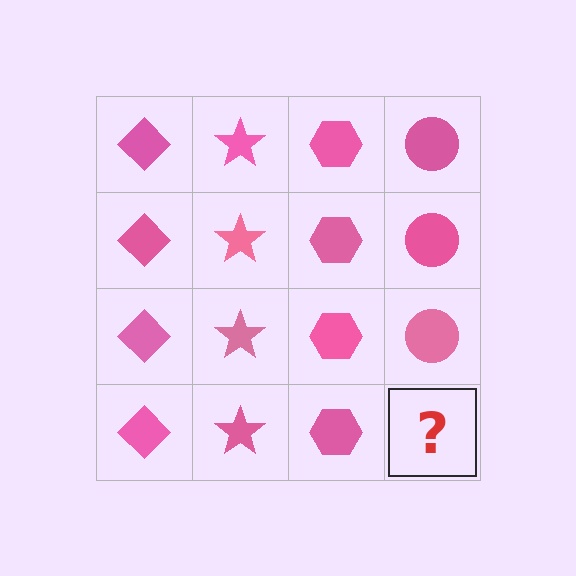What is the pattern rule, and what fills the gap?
The rule is that each column has a consistent shape. The gap should be filled with a pink circle.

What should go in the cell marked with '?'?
The missing cell should contain a pink circle.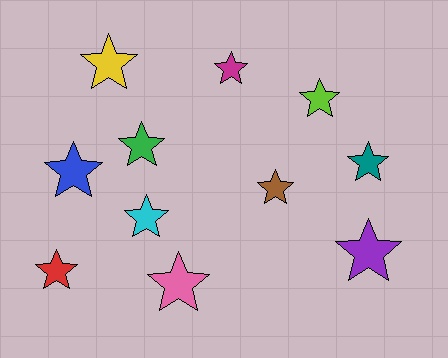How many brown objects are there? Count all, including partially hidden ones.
There is 1 brown object.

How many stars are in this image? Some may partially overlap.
There are 11 stars.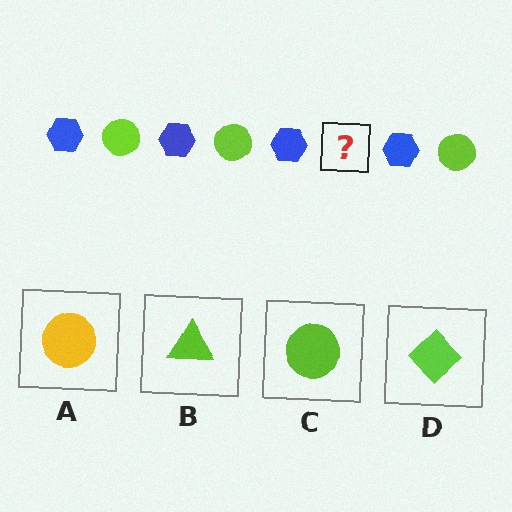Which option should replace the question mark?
Option C.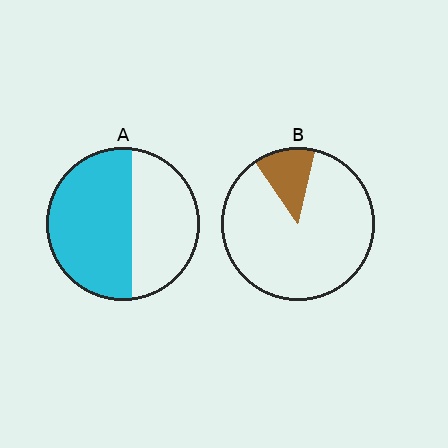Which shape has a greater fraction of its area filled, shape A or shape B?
Shape A.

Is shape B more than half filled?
No.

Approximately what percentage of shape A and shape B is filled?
A is approximately 55% and B is approximately 15%.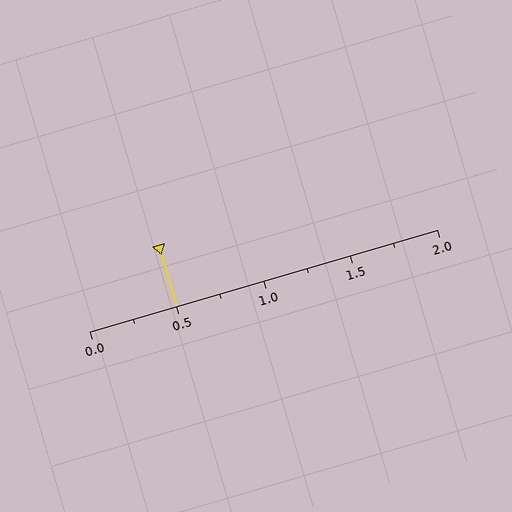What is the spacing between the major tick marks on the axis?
The major ticks are spaced 0.5 apart.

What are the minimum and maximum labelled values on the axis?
The axis runs from 0.0 to 2.0.